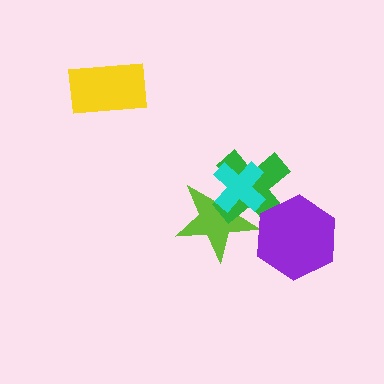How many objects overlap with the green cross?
3 objects overlap with the green cross.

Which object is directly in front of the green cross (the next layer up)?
The purple hexagon is directly in front of the green cross.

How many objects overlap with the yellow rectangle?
0 objects overlap with the yellow rectangle.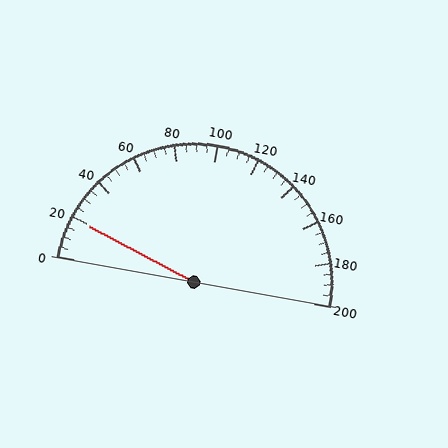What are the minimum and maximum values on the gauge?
The gauge ranges from 0 to 200.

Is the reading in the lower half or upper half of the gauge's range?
The reading is in the lower half of the range (0 to 200).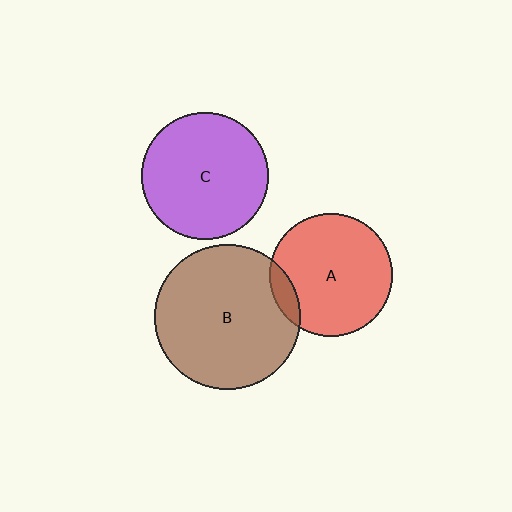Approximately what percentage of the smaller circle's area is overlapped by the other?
Approximately 10%.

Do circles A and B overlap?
Yes.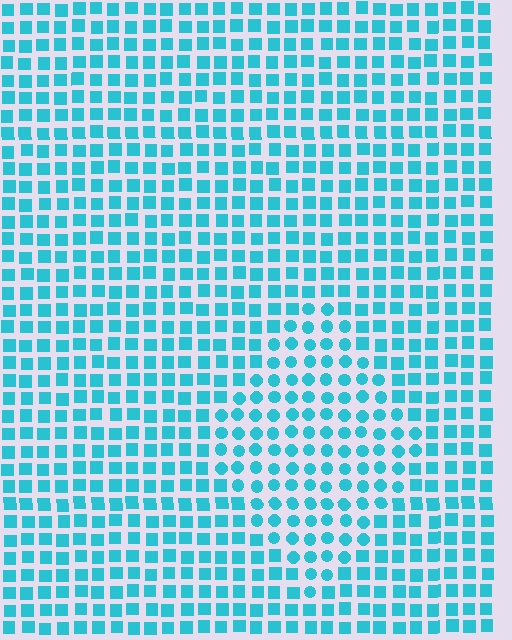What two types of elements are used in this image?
The image uses circles inside the diamond region and squares outside it.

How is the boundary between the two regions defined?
The boundary is defined by a change in element shape: circles inside vs. squares outside. All elements share the same color and spacing.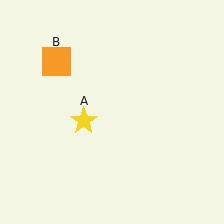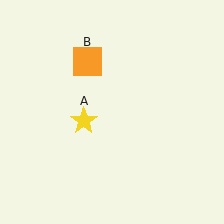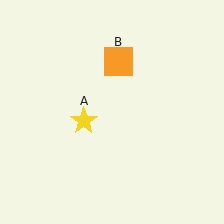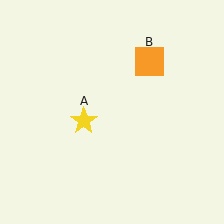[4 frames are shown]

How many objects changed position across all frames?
1 object changed position: orange square (object B).